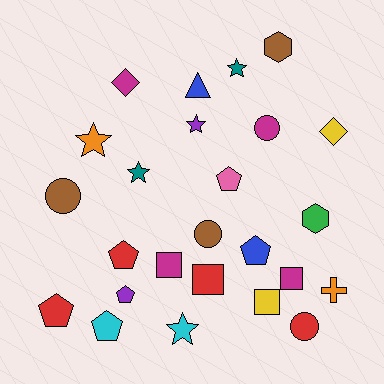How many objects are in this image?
There are 25 objects.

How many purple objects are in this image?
There are 2 purple objects.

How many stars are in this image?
There are 5 stars.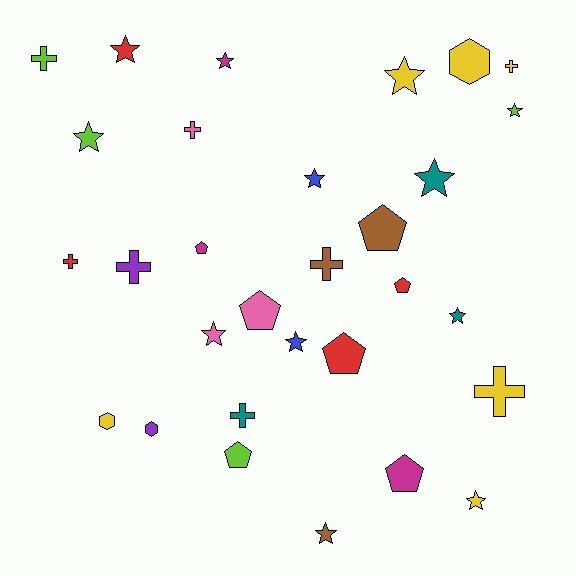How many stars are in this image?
There are 12 stars.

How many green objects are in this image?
There are no green objects.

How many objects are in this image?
There are 30 objects.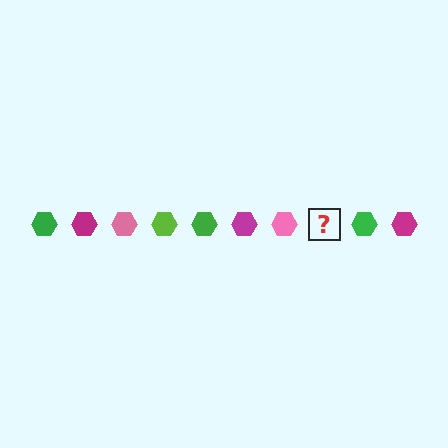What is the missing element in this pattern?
The missing element is a lime hexagon.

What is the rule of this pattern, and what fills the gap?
The rule is that the pattern cycles through green, magenta, pink, lime hexagons. The gap should be filled with a lime hexagon.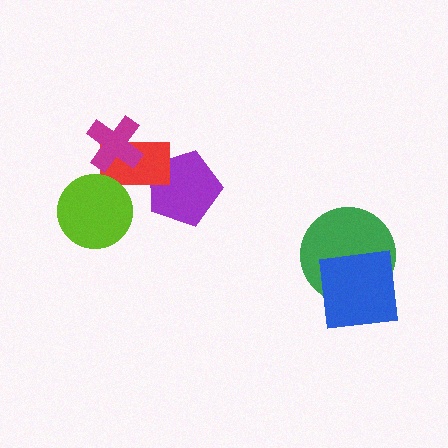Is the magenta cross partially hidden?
No, no other shape covers it.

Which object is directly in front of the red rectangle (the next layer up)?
The magenta cross is directly in front of the red rectangle.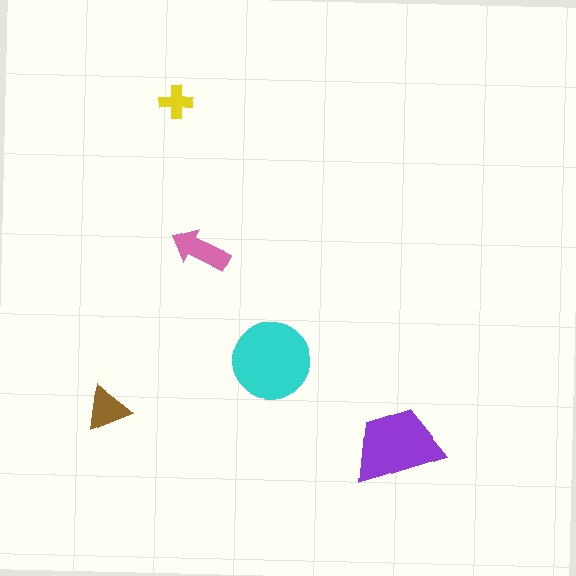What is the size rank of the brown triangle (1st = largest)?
4th.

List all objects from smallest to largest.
The yellow cross, the brown triangle, the pink arrow, the purple trapezoid, the cyan circle.